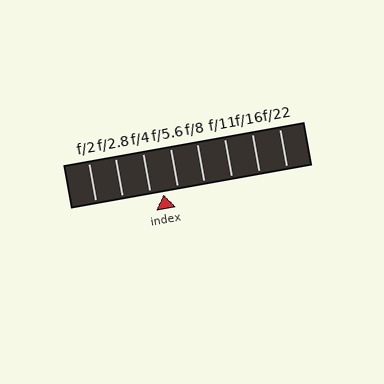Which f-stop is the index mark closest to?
The index mark is closest to f/4.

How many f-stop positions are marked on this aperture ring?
There are 8 f-stop positions marked.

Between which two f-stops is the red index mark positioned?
The index mark is between f/4 and f/5.6.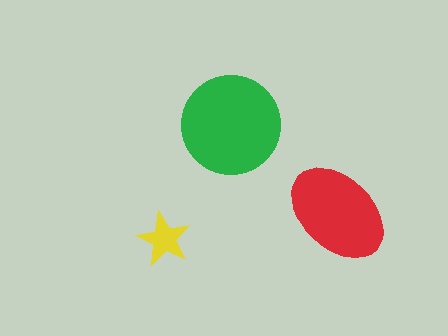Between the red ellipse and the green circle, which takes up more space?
The green circle.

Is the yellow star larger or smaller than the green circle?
Smaller.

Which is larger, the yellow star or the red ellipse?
The red ellipse.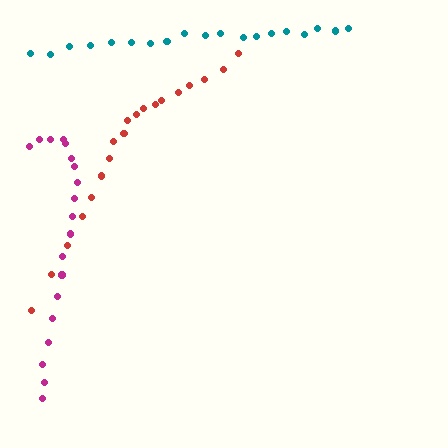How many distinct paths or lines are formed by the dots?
There are 3 distinct paths.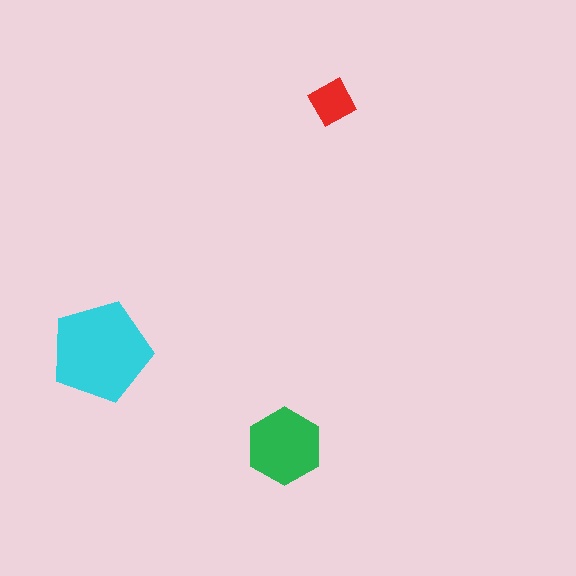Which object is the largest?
The cyan pentagon.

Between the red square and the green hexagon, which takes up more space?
The green hexagon.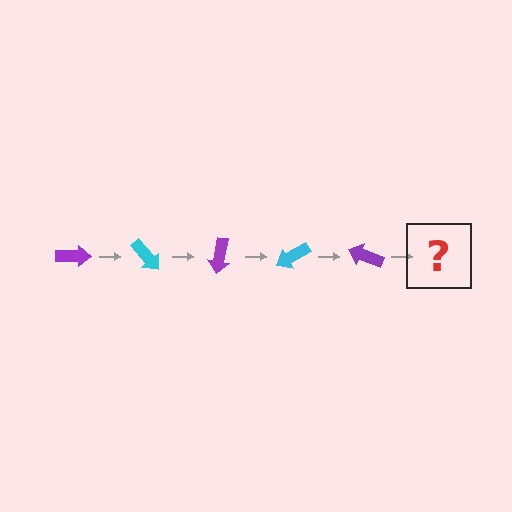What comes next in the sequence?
The next element should be a cyan arrow, rotated 250 degrees from the start.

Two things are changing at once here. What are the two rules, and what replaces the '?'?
The two rules are that it rotates 50 degrees each step and the color cycles through purple and cyan. The '?' should be a cyan arrow, rotated 250 degrees from the start.